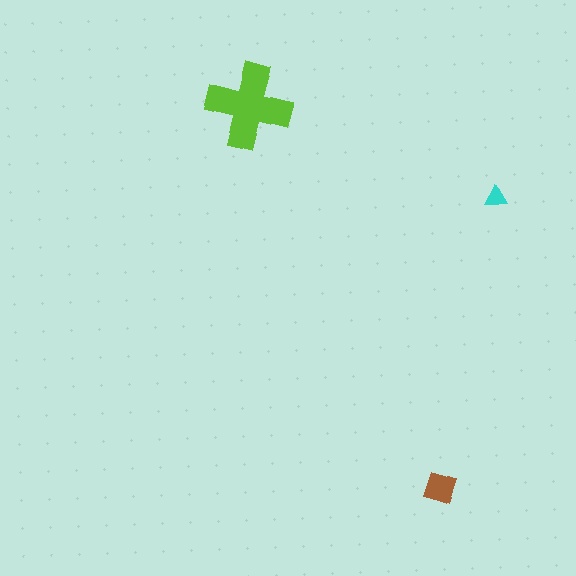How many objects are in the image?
There are 3 objects in the image.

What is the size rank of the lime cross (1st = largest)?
1st.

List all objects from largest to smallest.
The lime cross, the brown square, the cyan triangle.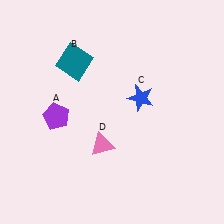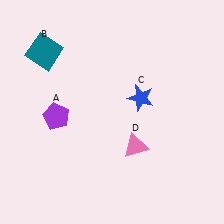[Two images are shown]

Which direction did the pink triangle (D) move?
The pink triangle (D) moved right.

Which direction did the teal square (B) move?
The teal square (B) moved left.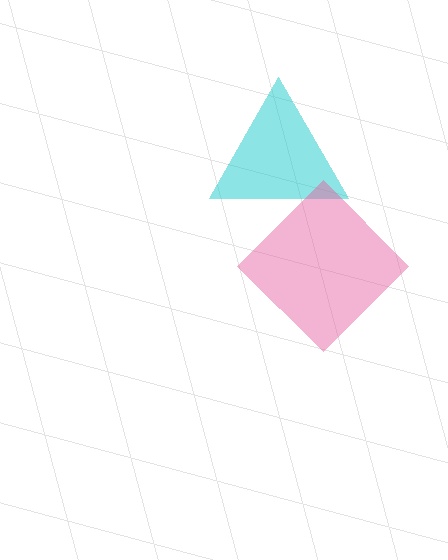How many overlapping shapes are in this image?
There are 2 overlapping shapes in the image.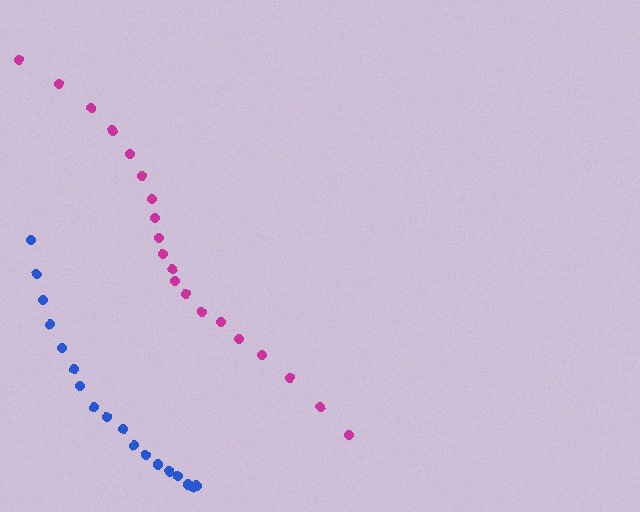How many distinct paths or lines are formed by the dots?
There are 2 distinct paths.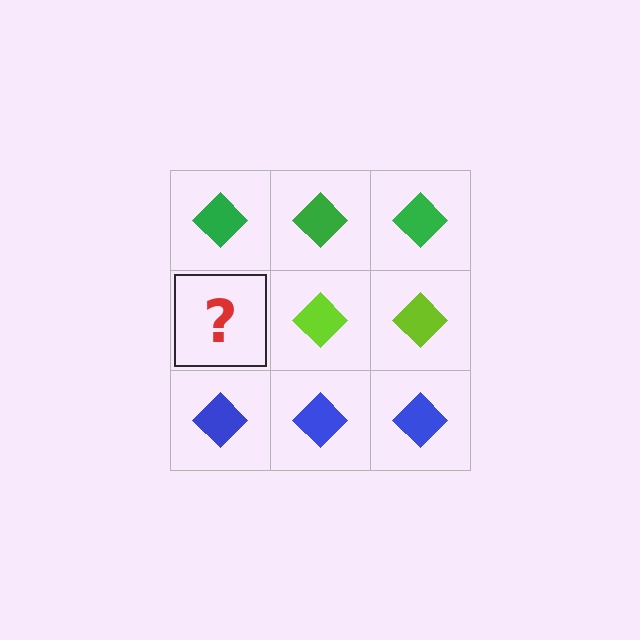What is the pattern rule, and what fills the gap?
The rule is that each row has a consistent color. The gap should be filled with a lime diamond.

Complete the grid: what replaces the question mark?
The question mark should be replaced with a lime diamond.